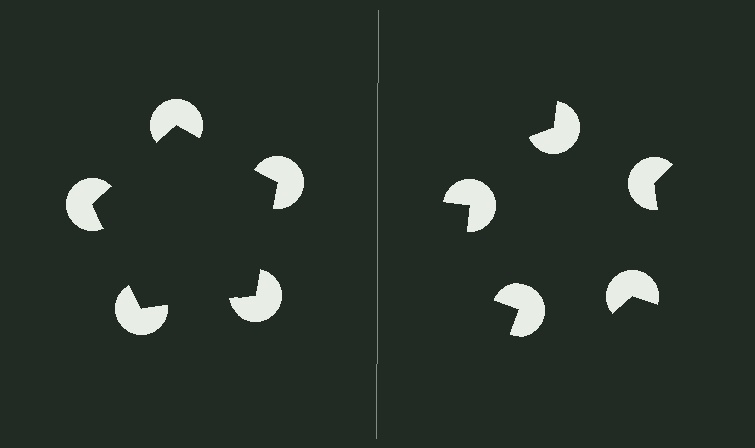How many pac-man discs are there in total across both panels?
10 — 5 on each side.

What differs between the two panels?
The pac-man discs are positioned identically on both sides; only the wedge orientations differ. On the left they align to a pentagon; on the right they are misaligned.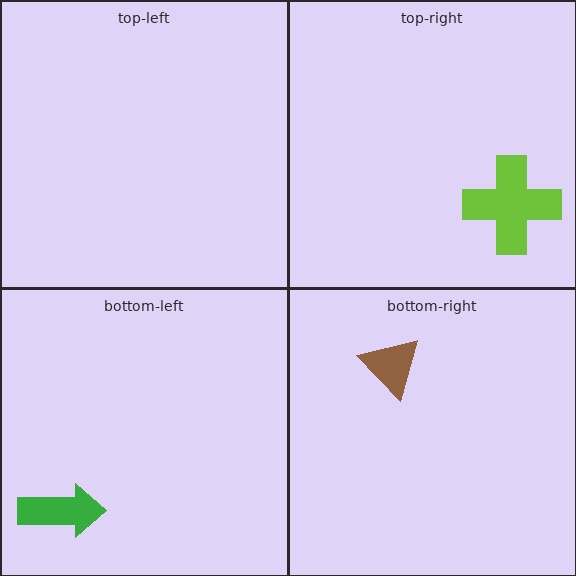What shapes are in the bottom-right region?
The brown triangle.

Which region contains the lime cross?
The top-right region.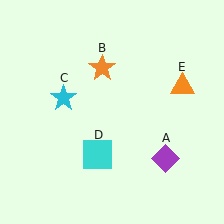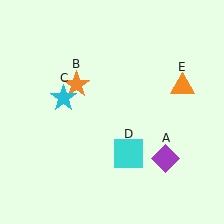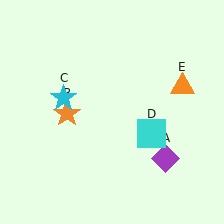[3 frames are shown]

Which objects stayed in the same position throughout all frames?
Purple diamond (object A) and cyan star (object C) and orange triangle (object E) remained stationary.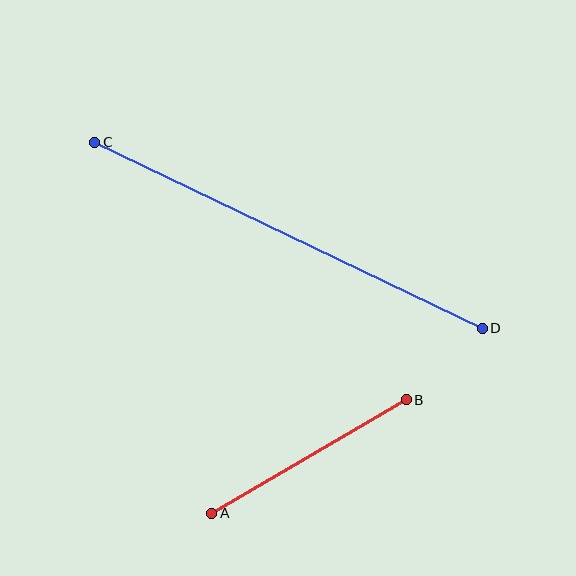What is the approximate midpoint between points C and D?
The midpoint is at approximately (289, 235) pixels.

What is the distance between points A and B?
The distance is approximately 225 pixels.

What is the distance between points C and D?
The distance is approximately 430 pixels.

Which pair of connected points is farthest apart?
Points C and D are farthest apart.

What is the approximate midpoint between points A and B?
The midpoint is at approximately (309, 456) pixels.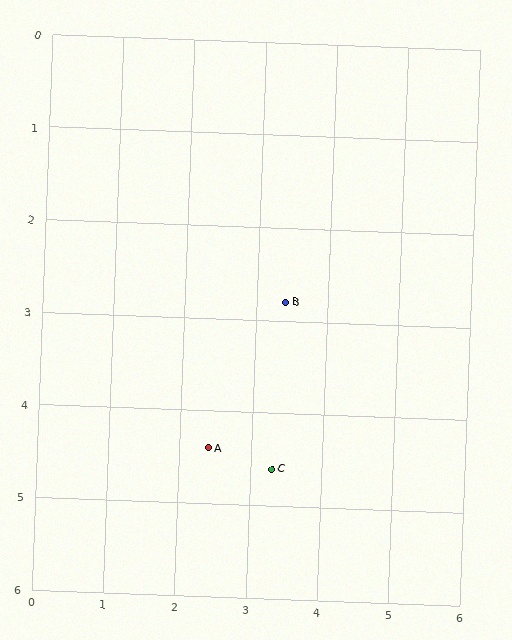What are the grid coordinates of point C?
Point C is at approximately (3.3, 4.6).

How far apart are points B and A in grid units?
Points B and A are about 1.9 grid units apart.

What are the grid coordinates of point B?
Point B is at approximately (3.4, 2.8).